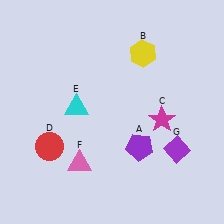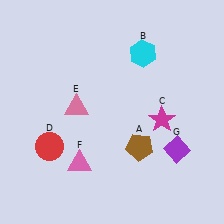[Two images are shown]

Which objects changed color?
A changed from purple to brown. B changed from yellow to cyan. E changed from cyan to pink.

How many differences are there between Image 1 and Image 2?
There are 3 differences between the two images.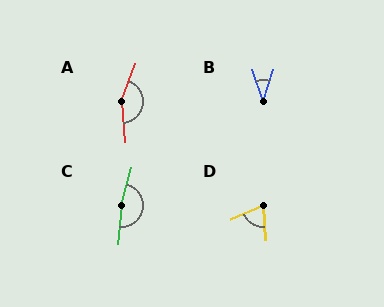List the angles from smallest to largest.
B (37°), D (69°), A (153°), C (170°).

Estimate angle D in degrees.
Approximately 69 degrees.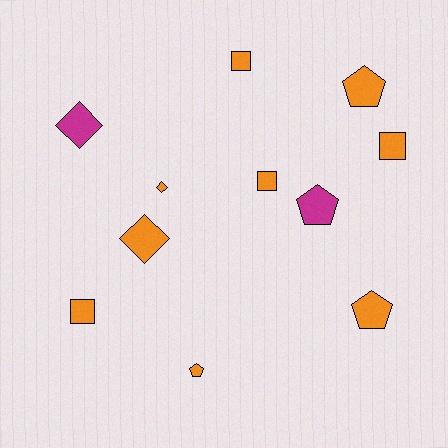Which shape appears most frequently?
Pentagon, with 4 objects.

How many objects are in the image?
There are 11 objects.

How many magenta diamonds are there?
There is 1 magenta diamond.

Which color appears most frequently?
Orange, with 9 objects.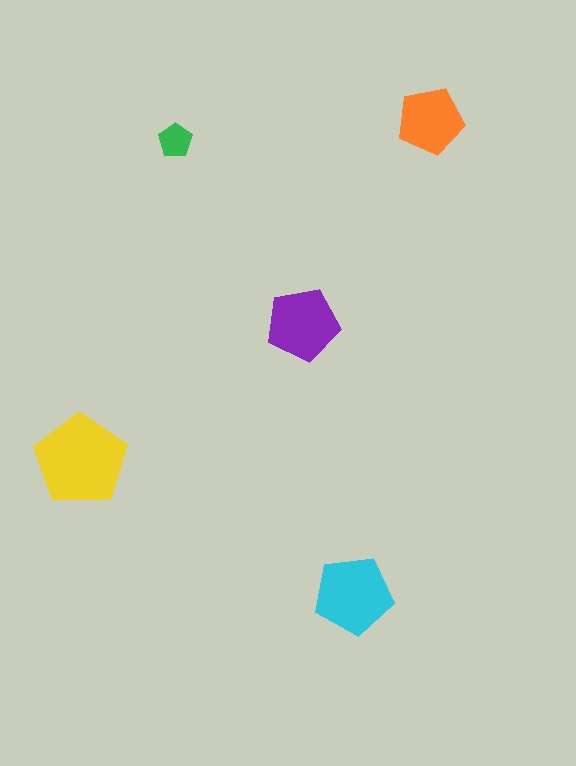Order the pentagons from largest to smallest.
the yellow one, the cyan one, the purple one, the orange one, the green one.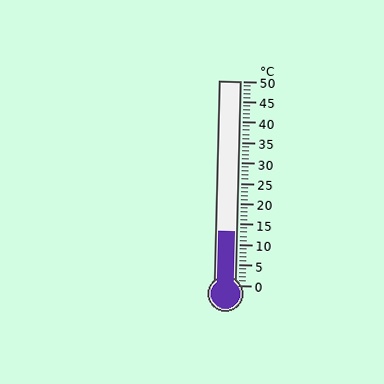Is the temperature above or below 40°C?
The temperature is below 40°C.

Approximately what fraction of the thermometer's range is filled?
The thermometer is filled to approximately 25% of its range.